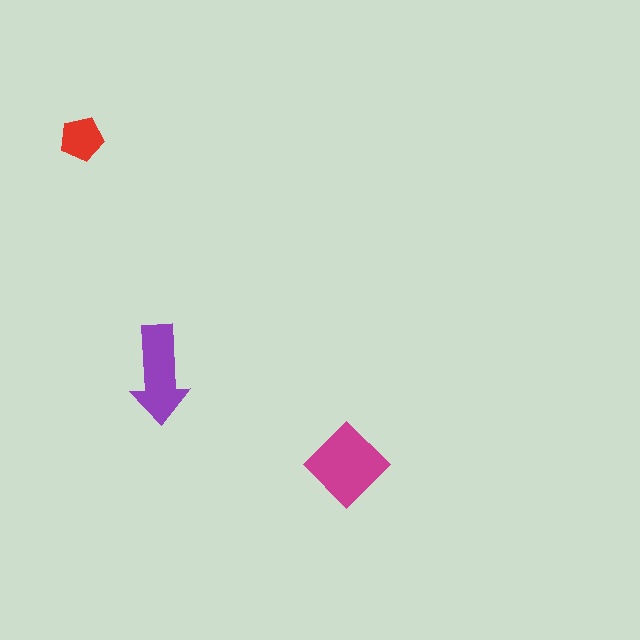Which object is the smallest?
The red pentagon.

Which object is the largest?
The magenta diamond.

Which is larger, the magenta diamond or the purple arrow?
The magenta diamond.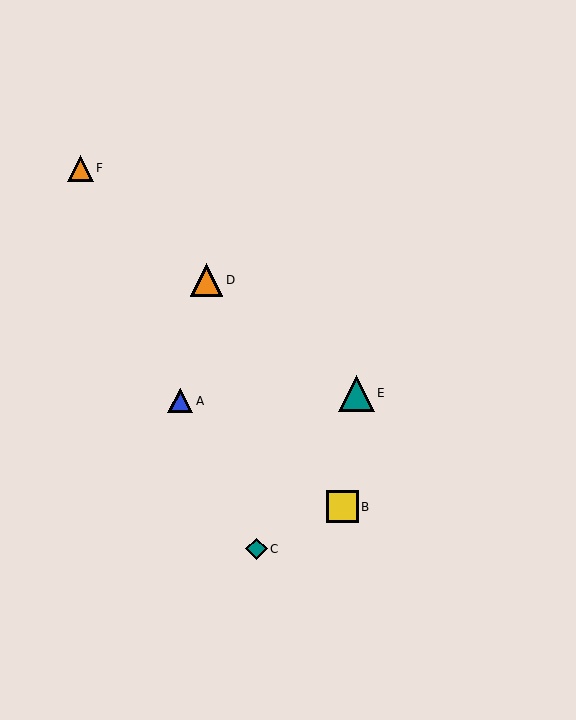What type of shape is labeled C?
Shape C is a teal diamond.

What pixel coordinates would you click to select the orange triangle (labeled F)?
Click at (80, 168) to select the orange triangle F.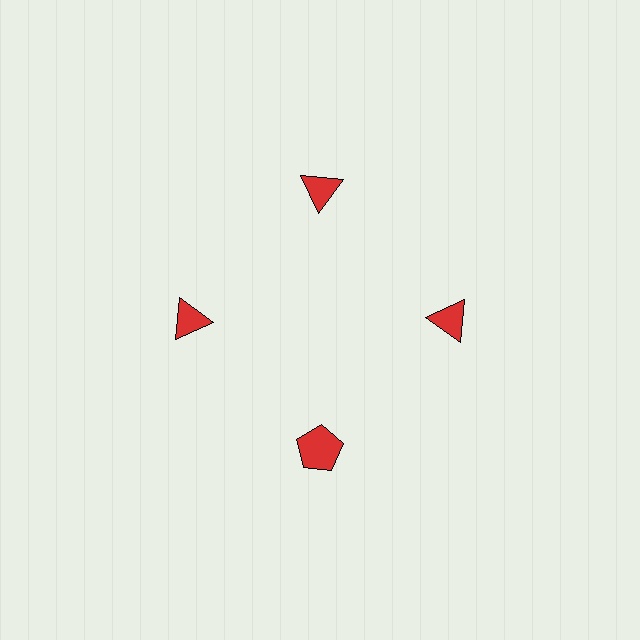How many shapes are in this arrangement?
There are 4 shapes arranged in a ring pattern.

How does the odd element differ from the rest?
It has a different shape: pentagon instead of triangle.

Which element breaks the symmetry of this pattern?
The red pentagon at roughly the 6 o'clock position breaks the symmetry. All other shapes are red triangles.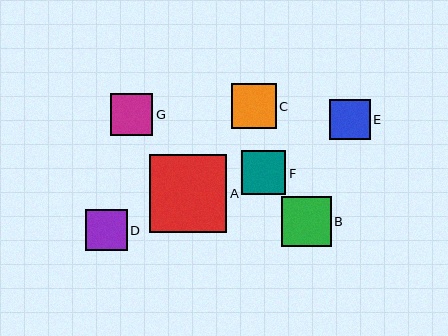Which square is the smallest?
Square E is the smallest with a size of approximately 41 pixels.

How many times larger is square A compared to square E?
Square A is approximately 1.9 times the size of square E.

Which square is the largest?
Square A is the largest with a size of approximately 78 pixels.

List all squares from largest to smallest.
From largest to smallest: A, B, C, F, G, D, E.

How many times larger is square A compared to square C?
Square A is approximately 1.7 times the size of square C.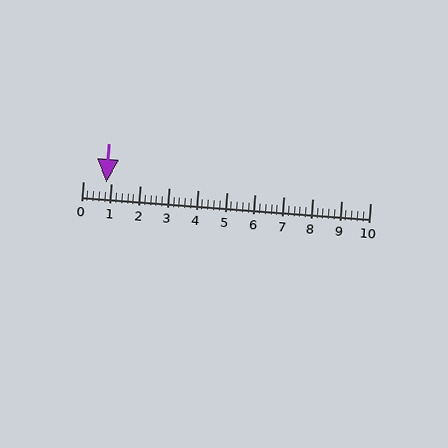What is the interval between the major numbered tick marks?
The major tick marks are spaced 1 units apart.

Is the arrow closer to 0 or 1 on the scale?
The arrow is closer to 1.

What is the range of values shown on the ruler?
The ruler shows values from 0 to 10.